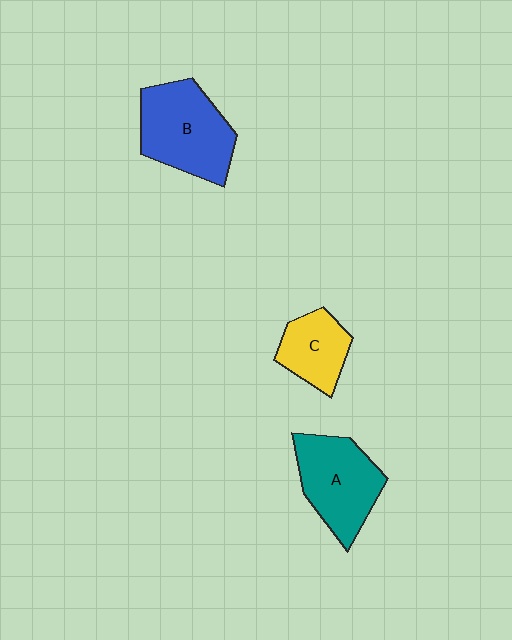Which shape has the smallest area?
Shape C (yellow).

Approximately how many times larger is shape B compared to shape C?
Approximately 1.7 times.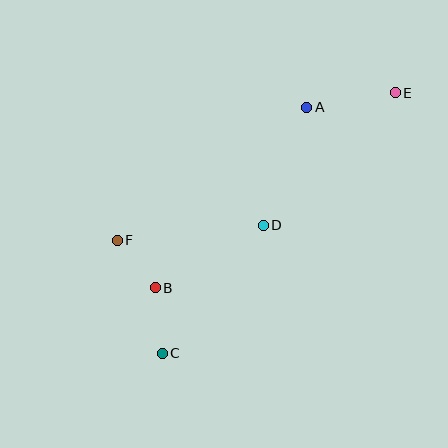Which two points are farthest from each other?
Points C and E are farthest from each other.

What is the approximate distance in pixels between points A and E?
The distance between A and E is approximately 89 pixels.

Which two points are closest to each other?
Points B and F are closest to each other.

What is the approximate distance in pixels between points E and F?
The distance between E and F is approximately 315 pixels.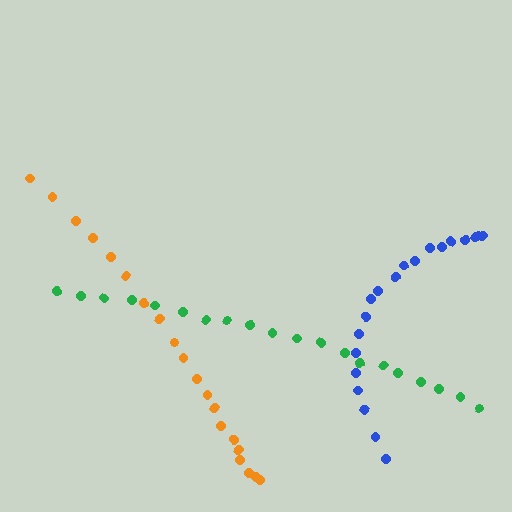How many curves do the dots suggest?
There are 3 distinct paths.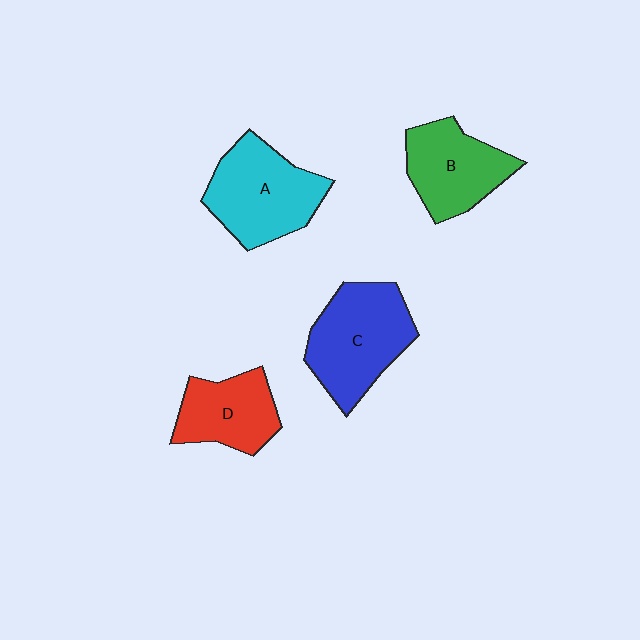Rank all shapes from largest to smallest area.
From largest to smallest: C (blue), A (cyan), B (green), D (red).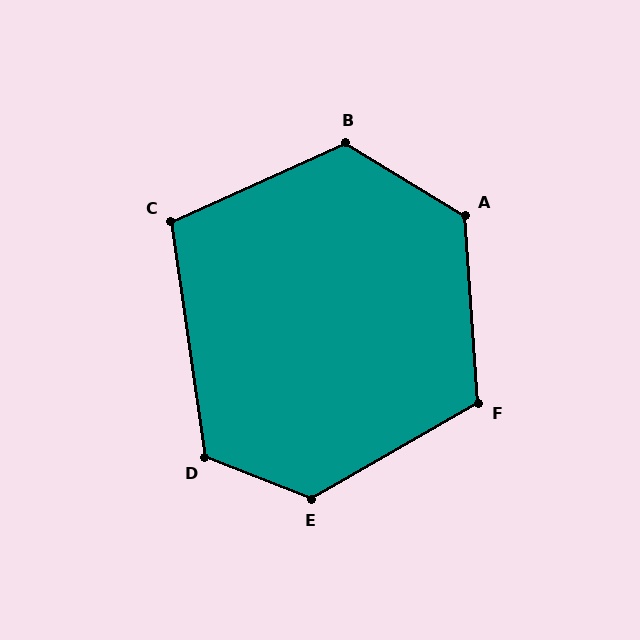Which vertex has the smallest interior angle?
C, at approximately 106 degrees.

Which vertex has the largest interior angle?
E, at approximately 129 degrees.